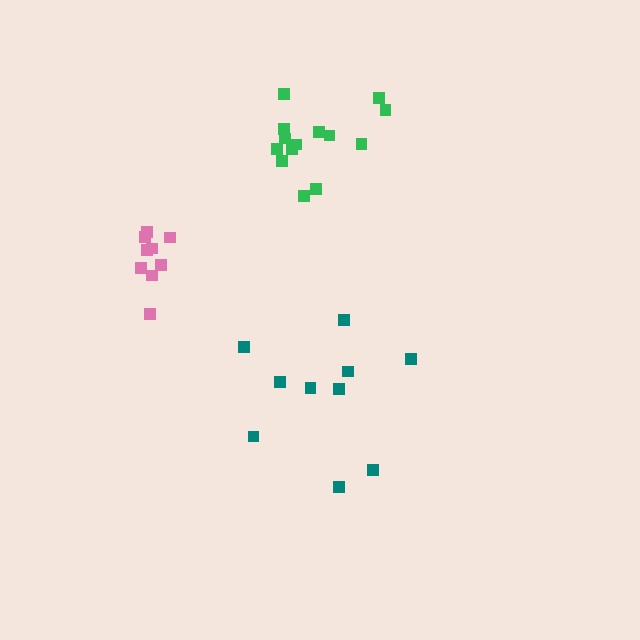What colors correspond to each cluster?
The clusters are colored: teal, green, pink.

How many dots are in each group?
Group 1: 10 dots, Group 2: 14 dots, Group 3: 9 dots (33 total).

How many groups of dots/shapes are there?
There are 3 groups.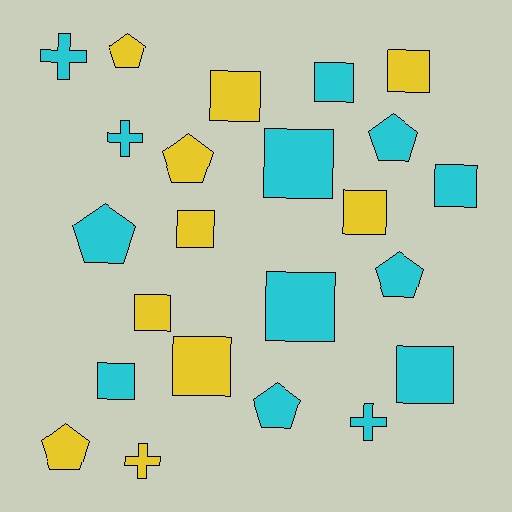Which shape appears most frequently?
Square, with 12 objects.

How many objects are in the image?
There are 23 objects.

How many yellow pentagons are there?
There are 3 yellow pentagons.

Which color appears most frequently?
Cyan, with 13 objects.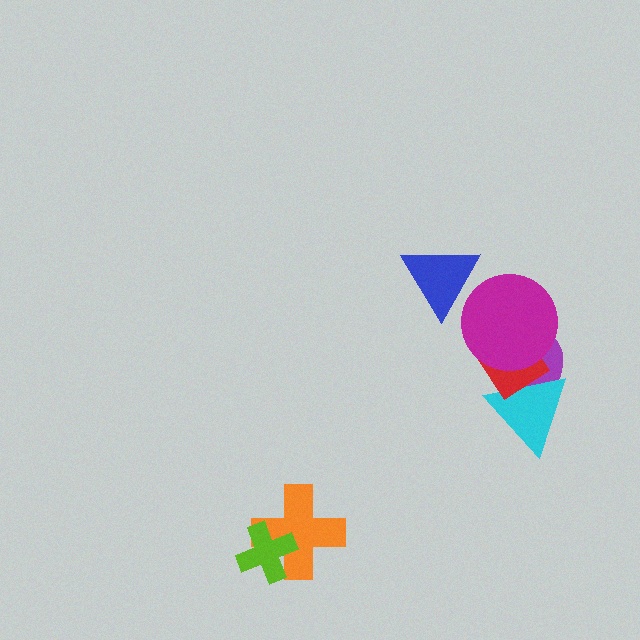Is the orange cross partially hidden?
Yes, it is partially covered by another shape.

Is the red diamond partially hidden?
Yes, it is partially covered by another shape.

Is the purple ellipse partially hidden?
Yes, it is partially covered by another shape.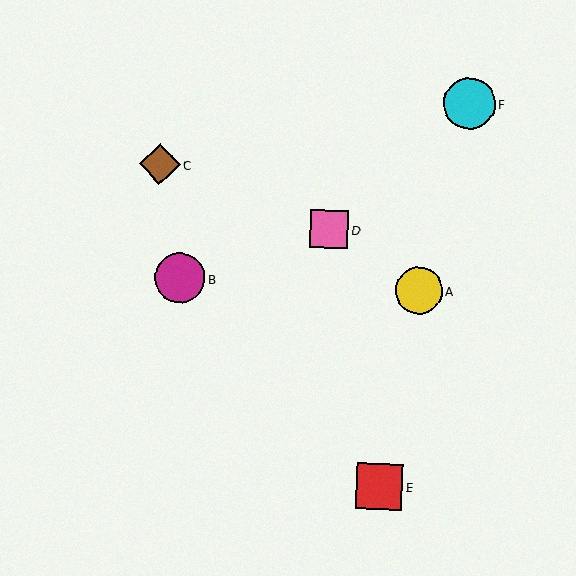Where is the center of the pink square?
The center of the pink square is at (329, 229).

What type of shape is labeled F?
Shape F is a cyan circle.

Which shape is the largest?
The cyan circle (labeled F) is the largest.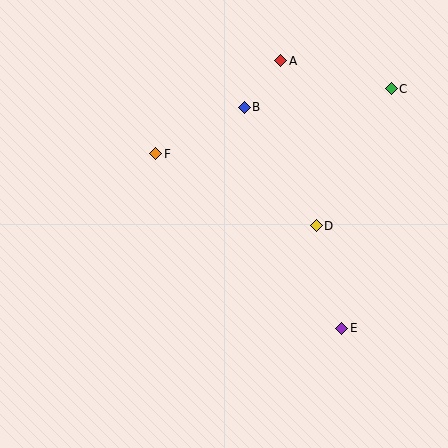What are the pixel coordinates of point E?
Point E is at (342, 328).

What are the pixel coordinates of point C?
Point C is at (391, 89).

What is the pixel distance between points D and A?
The distance between D and A is 169 pixels.